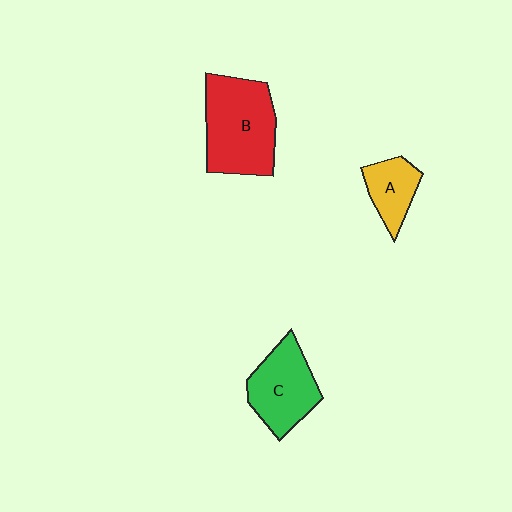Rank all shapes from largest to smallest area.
From largest to smallest: B (red), C (green), A (yellow).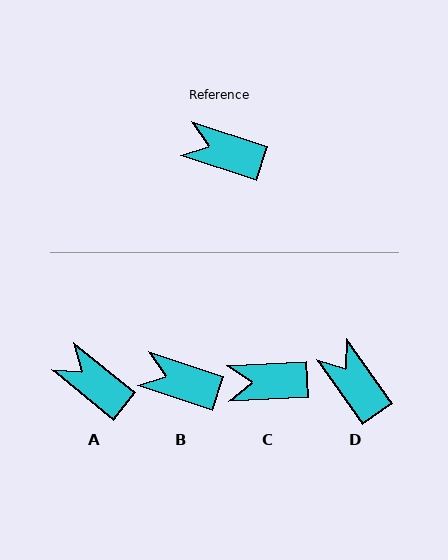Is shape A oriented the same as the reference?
No, it is off by about 21 degrees.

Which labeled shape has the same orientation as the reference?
B.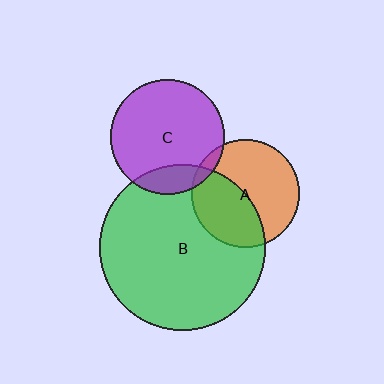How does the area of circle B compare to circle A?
Approximately 2.4 times.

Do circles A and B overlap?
Yes.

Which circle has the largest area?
Circle B (green).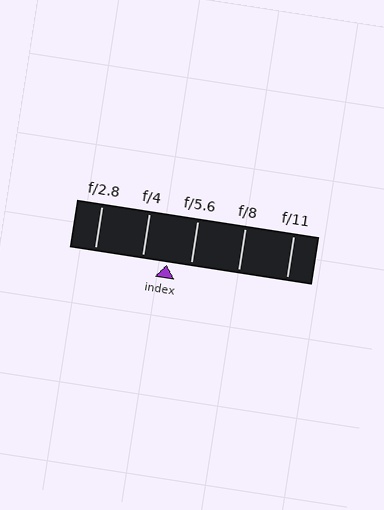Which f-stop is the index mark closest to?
The index mark is closest to f/5.6.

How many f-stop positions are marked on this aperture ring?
There are 5 f-stop positions marked.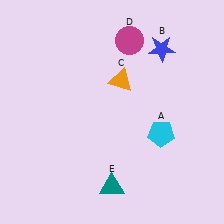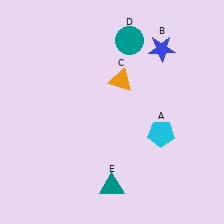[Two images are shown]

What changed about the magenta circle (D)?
In Image 1, D is magenta. In Image 2, it changed to teal.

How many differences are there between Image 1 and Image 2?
There is 1 difference between the two images.